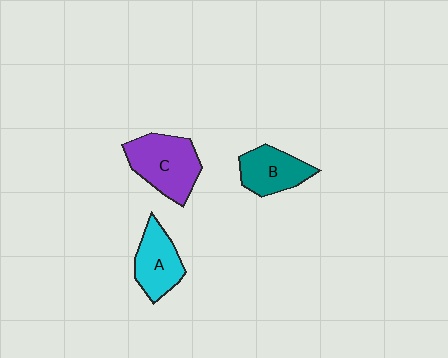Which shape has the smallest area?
Shape B (teal).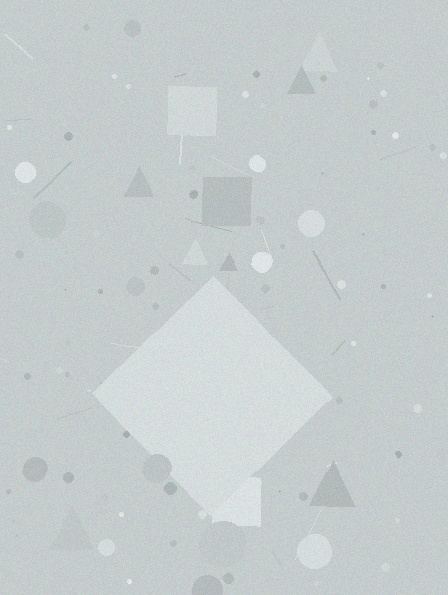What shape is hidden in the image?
A diamond is hidden in the image.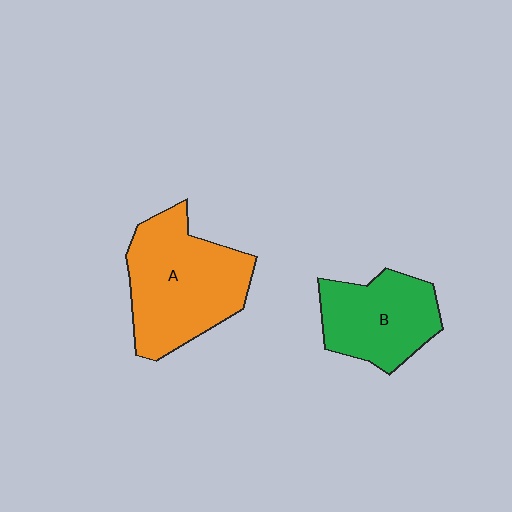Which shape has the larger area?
Shape A (orange).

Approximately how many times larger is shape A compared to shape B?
Approximately 1.4 times.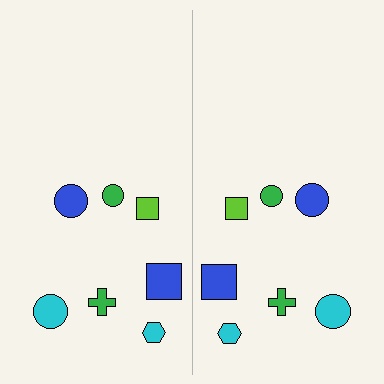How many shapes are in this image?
There are 14 shapes in this image.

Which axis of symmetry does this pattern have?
The pattern has a vertical axis of symmetry running through the center of the image.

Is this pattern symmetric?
Yes, this pattern has bilateral (reflection) symmetry.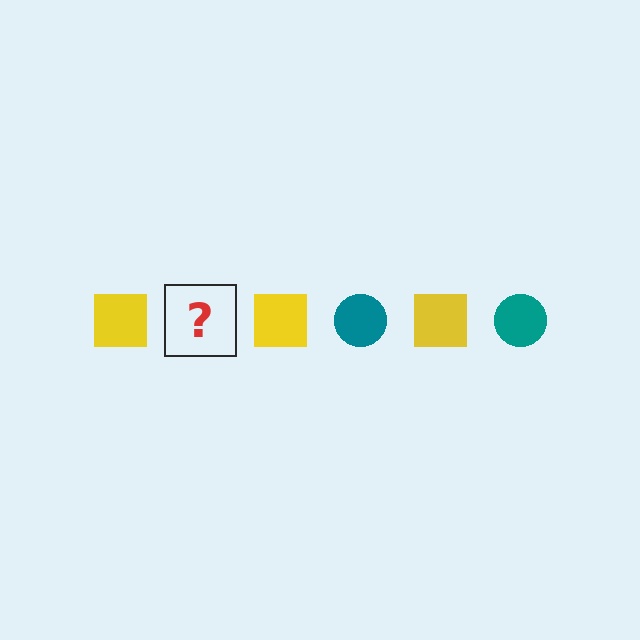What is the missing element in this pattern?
The missing element is a teal circle.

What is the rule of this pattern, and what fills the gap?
The rule is that the pattern alternates between yellow square and teal circle. The gap should be filled with a teal circle.